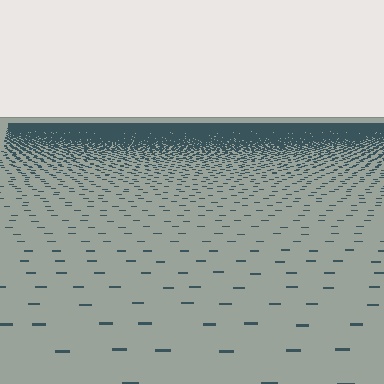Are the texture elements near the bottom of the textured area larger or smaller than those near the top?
Larger. Near the bottom, elements are closer to the viewer and appear at a bigger on-screen size.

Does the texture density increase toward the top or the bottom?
Density increases toward the top.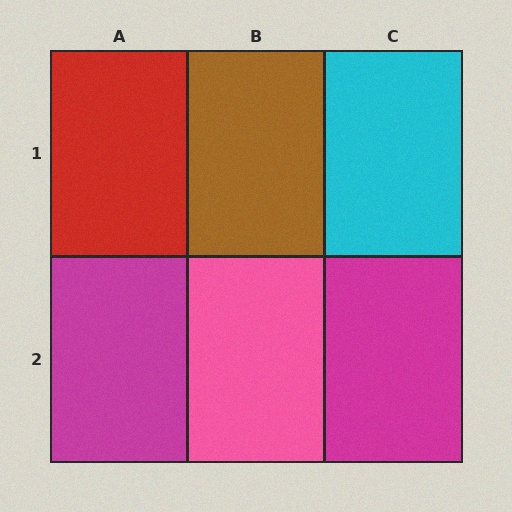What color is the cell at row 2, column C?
Magenta.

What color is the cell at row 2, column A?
Magenta.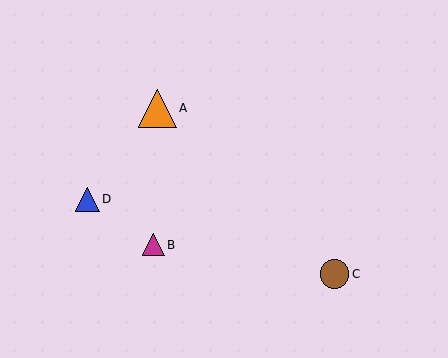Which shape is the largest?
The orange triangle (labeled A) is the largest.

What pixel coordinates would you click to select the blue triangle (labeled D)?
Click at (87, 199) to select the blue triangle D.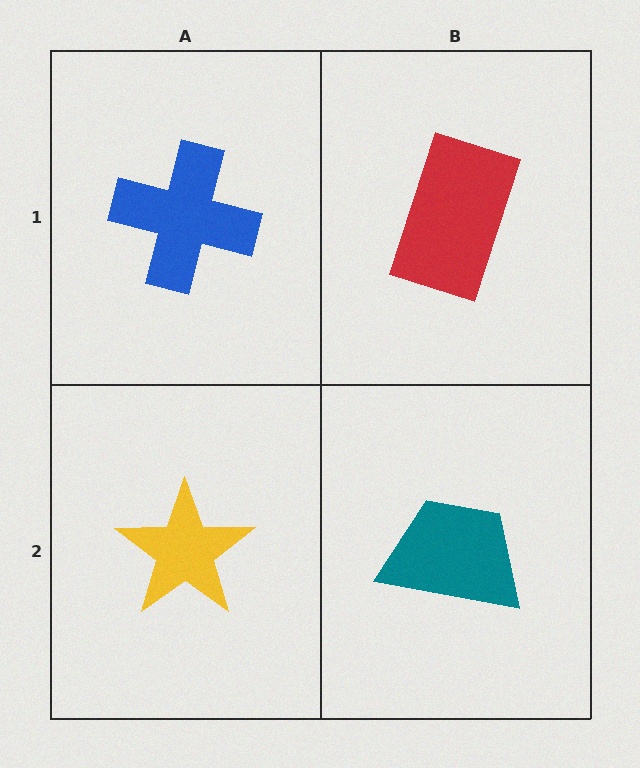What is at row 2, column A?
A yellow star.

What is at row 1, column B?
A red rectangle.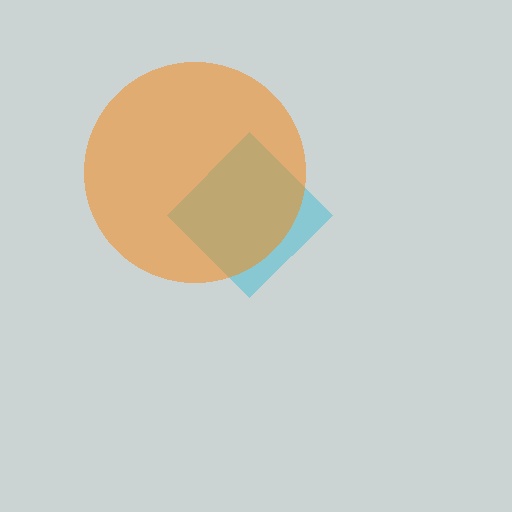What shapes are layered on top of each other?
The layered shapes are: a cyan diamond, an orange circle.